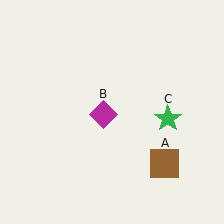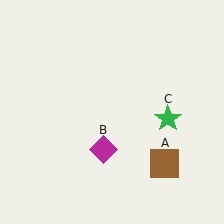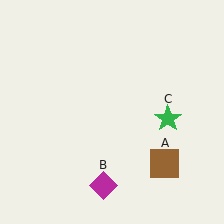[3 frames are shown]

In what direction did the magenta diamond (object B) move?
The magenta diamond (object B) moved down.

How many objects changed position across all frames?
1 object changed position: magenta diamond (object B).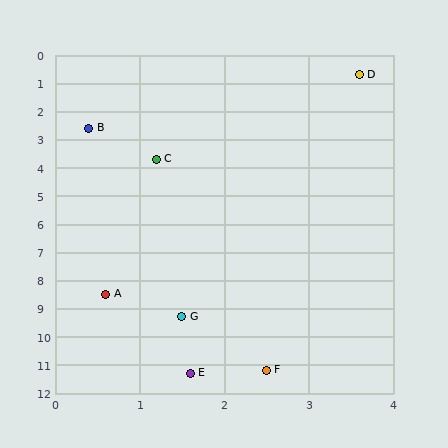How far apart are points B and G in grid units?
Points B and G are about 6.8 grid units apart.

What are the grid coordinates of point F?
Point F is at approximately (2.5, 11.2).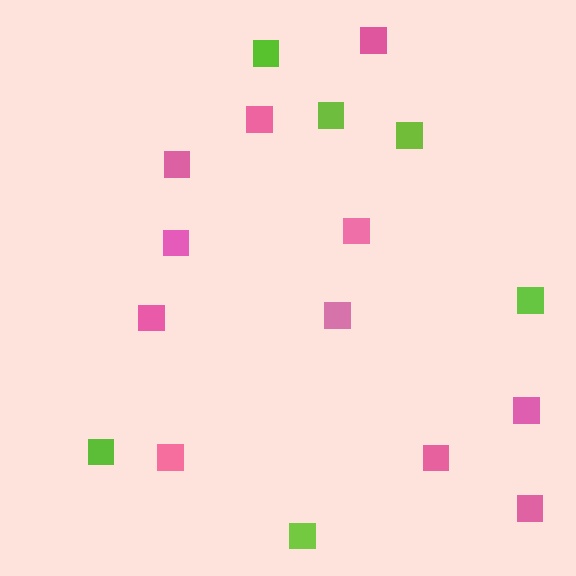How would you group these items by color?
There are 2 groups: one group of pink squares (11) and one group of lime squares (6).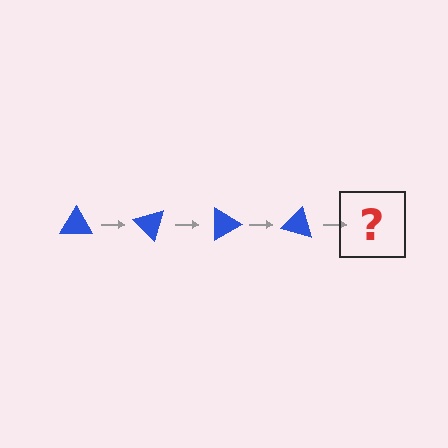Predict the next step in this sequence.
The next step is a blue triangle rotated 180 degrees.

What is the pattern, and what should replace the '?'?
The pattern is that the triangle rotates 45 degrees each step. The '?' should be a blue triangle rotated 180 degrees.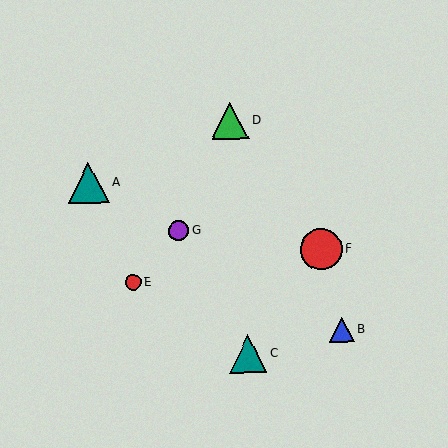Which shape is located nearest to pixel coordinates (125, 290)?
The red circle (labeled E) at (133, 283) is nearest to that location.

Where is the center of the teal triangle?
The center of the teal triangle is at (88, 183).